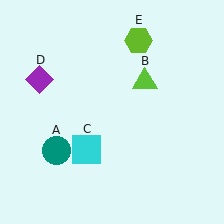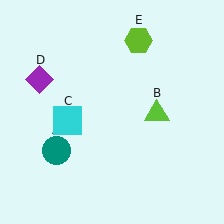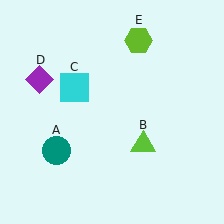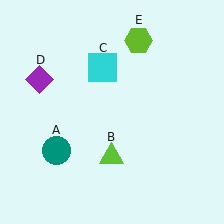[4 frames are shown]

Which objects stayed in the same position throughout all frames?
Teal circle (object A) and purple diamond (object D) and lime hexagon (object E) remained stationary.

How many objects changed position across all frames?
2 objects changed position: lime triangle (object B), cyan square (object C).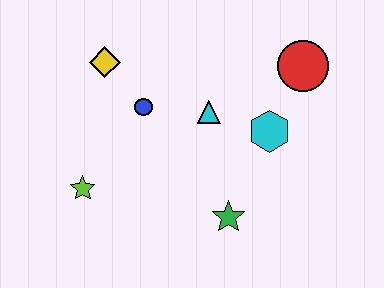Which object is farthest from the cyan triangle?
The lime star is farthest from the cyan triangle.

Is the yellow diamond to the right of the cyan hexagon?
No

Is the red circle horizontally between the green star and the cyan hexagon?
No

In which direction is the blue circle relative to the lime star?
The blue circle is above the lime star.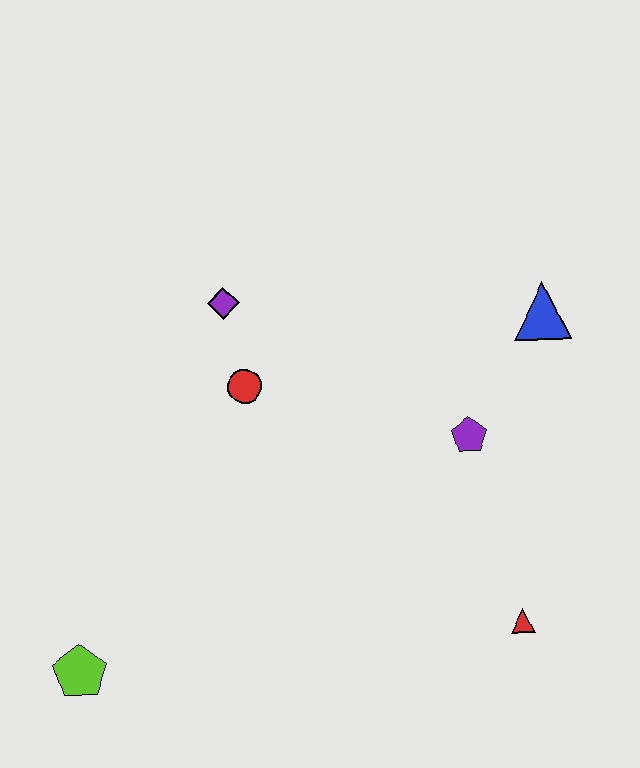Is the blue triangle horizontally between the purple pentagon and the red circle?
No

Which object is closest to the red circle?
The purple diamond is closest to the red circle.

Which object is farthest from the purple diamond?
The red triangle is farthest from the purple diamond.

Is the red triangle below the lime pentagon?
No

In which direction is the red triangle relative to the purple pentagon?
The red triangle is below the purple pentagon.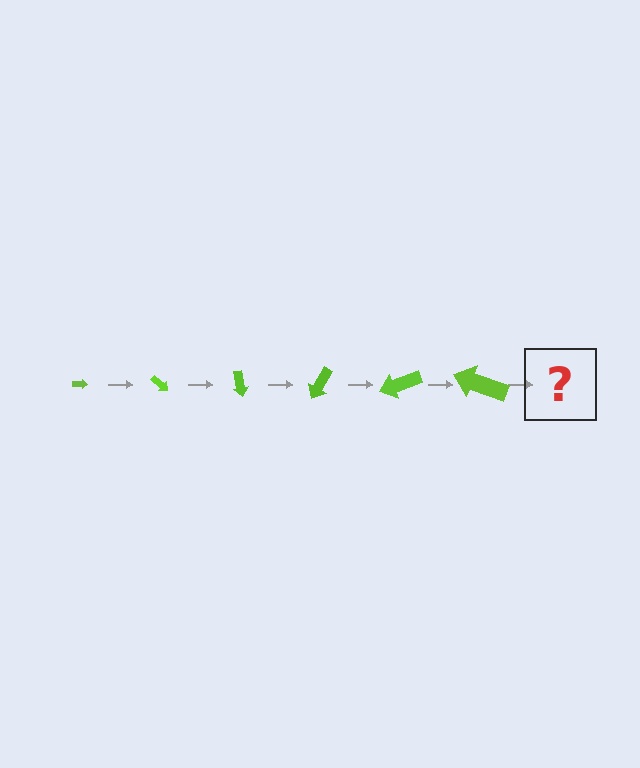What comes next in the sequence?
The next element should be an arrow, larger than the previous one and rotated 240 degrees from the start.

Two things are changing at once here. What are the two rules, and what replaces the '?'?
The two rules are that the arrow grows larger each step and it rotates 40 degrees each step. The '?' should be an arrow, larger than the previous one and rotated 240 degrees from the start.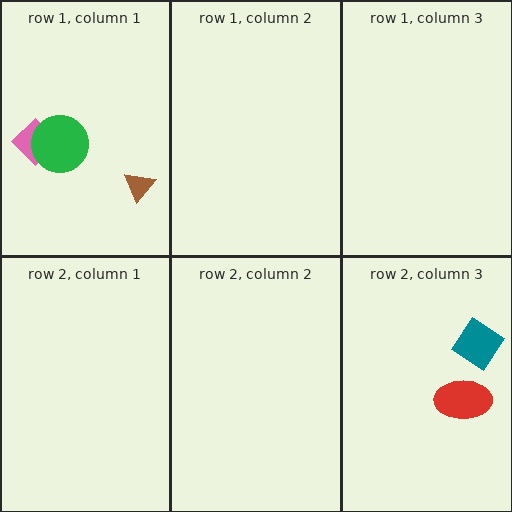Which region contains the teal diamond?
The row 2, column 3 region.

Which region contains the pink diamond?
The row 1, column 1 region.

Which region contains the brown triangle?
The row 1, column 1 region.